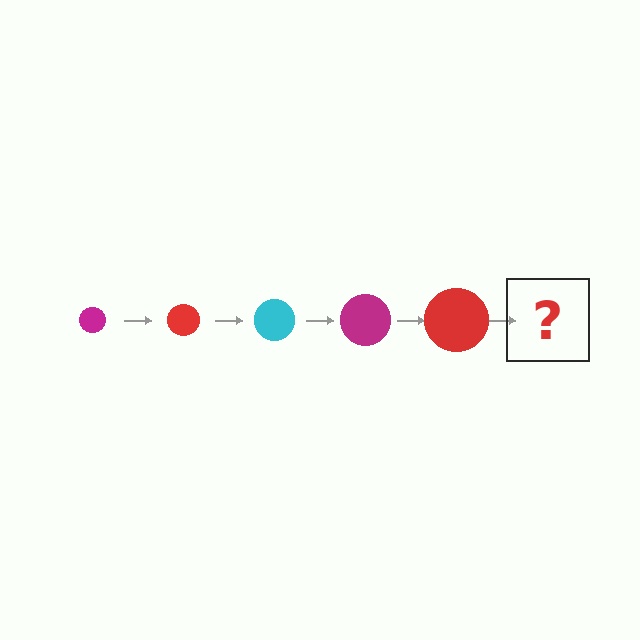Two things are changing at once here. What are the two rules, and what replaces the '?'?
The two rules are that the circle grows larger each step and the color cycles through magenta, red, and cyan. The '?' should be a cyan circle, larger than the previous one.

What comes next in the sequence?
The next element should be a cyan circle, larger than the previous one.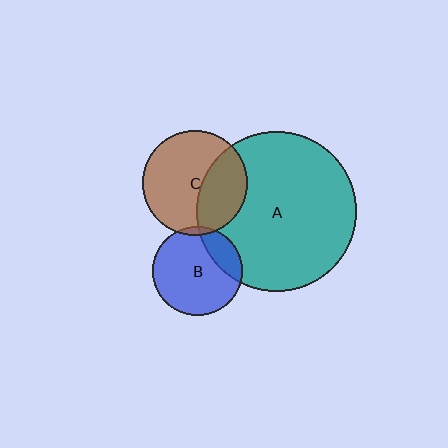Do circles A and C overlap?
Yes.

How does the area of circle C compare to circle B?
Approximately 1.4 times.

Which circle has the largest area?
Circle A (teal).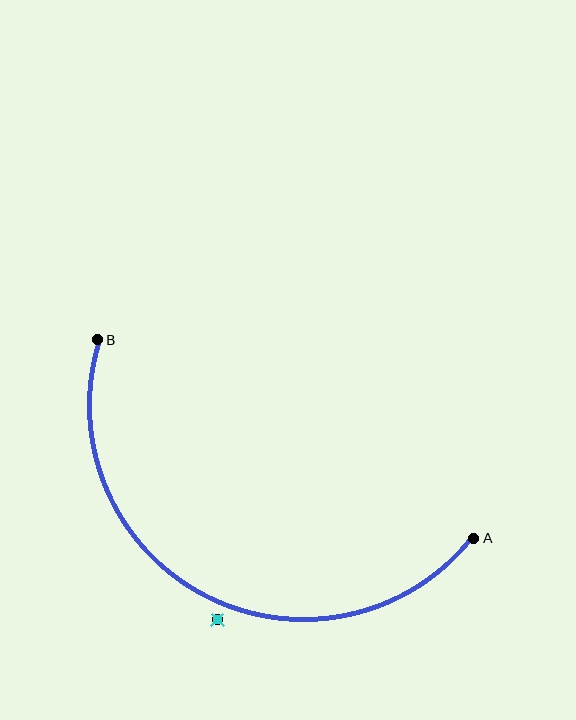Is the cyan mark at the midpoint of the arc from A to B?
No — the cyan mark does not lie on the arc at all. It sits slightly outside the curve.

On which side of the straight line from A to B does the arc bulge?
The arc bulges below the straight line connecting A and B.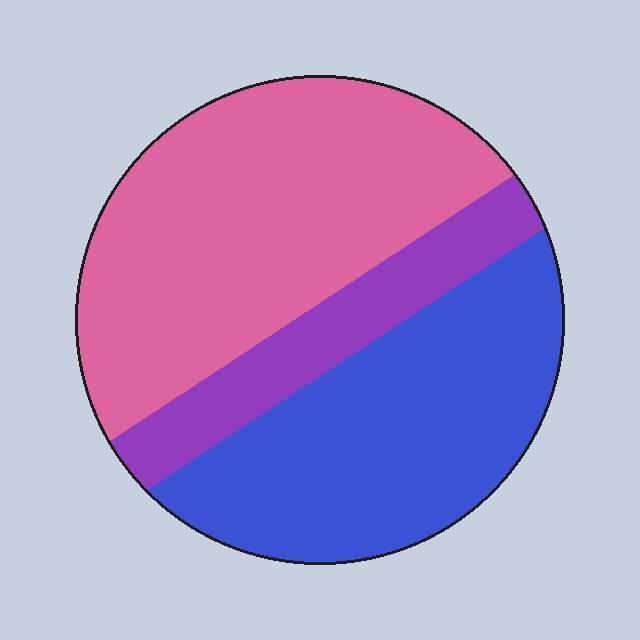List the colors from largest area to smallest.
From largest to smallest: pink, blue, purple.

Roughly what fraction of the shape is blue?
Blue takes up between a quarter and a half of the shape.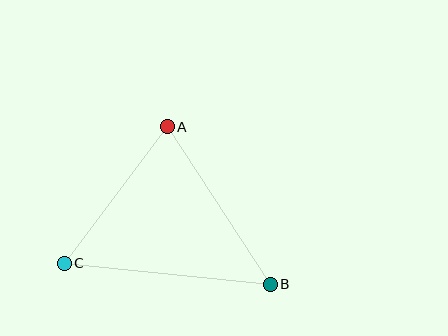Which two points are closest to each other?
Points A and C are closest to each other.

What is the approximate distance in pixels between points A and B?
The distance between A and B is approximately 188 pixels.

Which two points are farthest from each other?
Points B and C are farthest from each other.